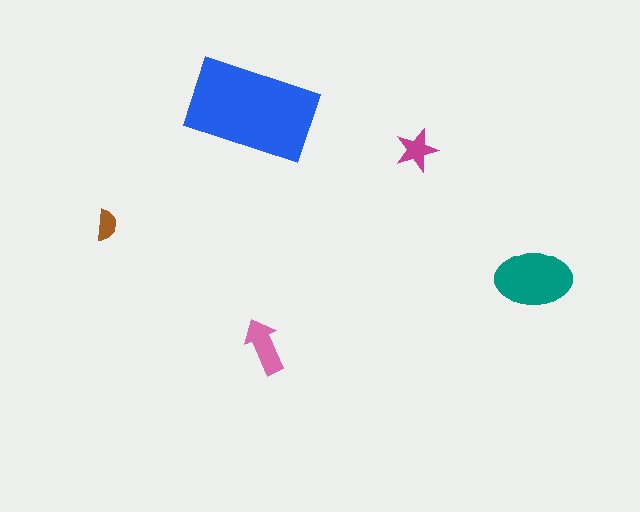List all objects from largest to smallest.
The blue rectangle, the teal ellipse, the pink arrow, the magenta star, the brown semicircle.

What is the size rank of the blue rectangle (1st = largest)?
1st.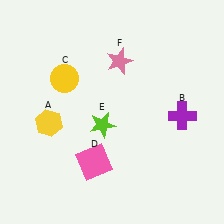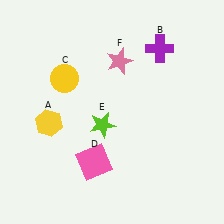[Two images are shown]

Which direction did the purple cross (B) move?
The purple cross (B) moved up.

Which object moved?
The purple cross (B) moved up.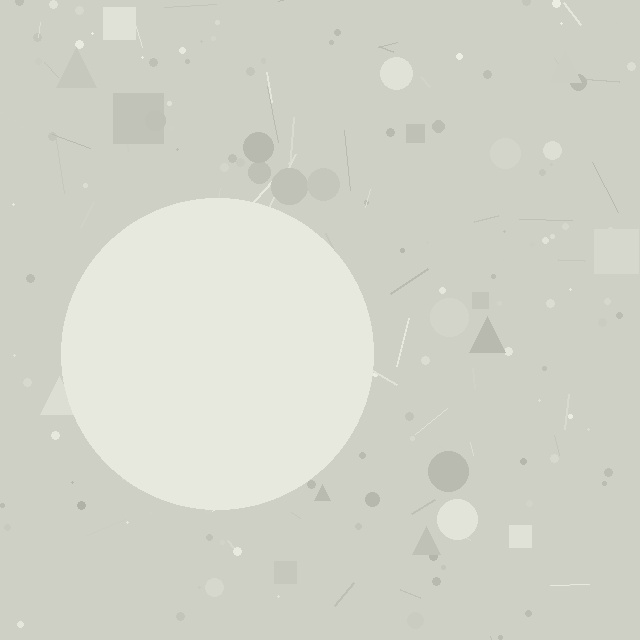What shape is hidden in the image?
A circle is hidden in the image.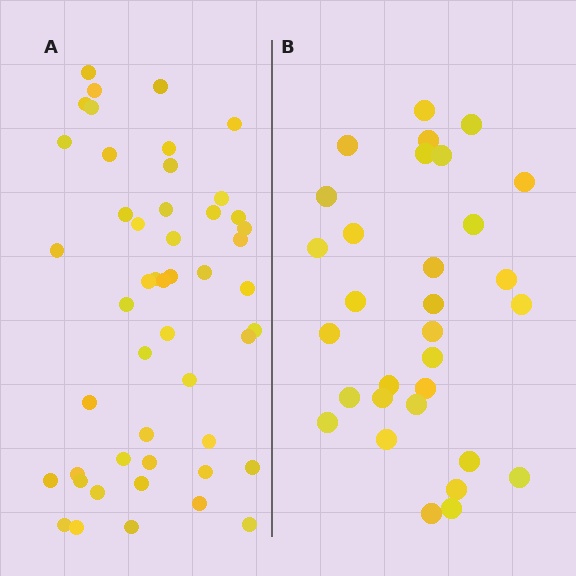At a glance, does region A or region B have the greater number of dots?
Region A (the left region) has more dots.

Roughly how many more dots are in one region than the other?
Region A has approximately 20 more dots than region B.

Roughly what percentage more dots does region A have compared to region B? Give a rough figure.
About 60% more.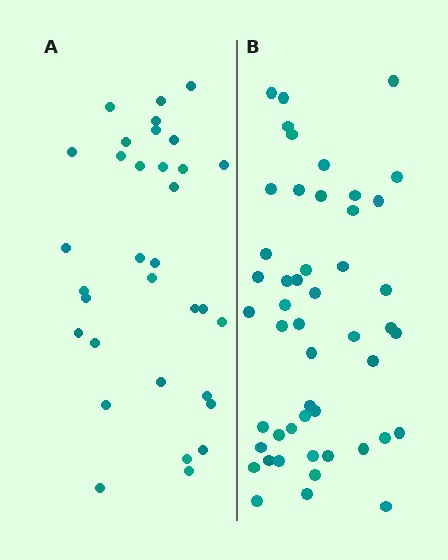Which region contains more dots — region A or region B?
Region B (the right region) has more dots.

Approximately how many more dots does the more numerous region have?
Region B has approximately 15 more dots than region A.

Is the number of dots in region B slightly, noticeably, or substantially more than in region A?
Region B has substantially more. The ratio is roughly 1.5 to 1.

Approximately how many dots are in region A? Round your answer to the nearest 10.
About 30 dots. (The exact count is 33, which rounds to 30.)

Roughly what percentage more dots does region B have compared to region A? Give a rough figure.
About 50% more.